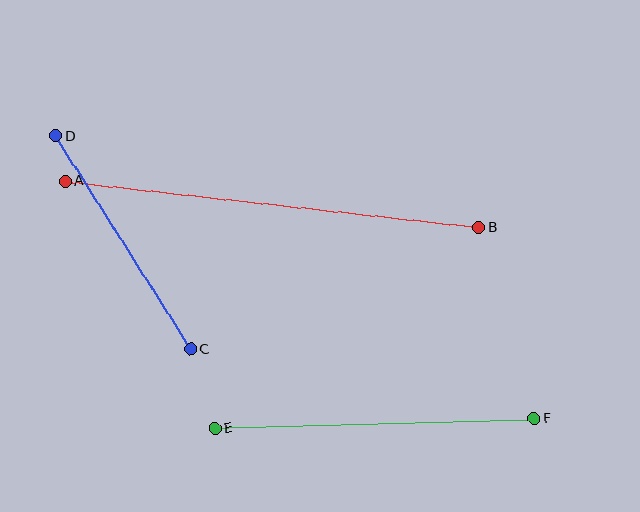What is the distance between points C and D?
The distance is approximately 253 pixels.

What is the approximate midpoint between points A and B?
The midpoint is at approximately (272, 204) pixels.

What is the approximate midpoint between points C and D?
The midpoint is at approximately (123, 242) pixels.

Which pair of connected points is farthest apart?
Points A and B are farthest apart.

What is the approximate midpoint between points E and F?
The midpoint is at approximately (375, 423) pixels.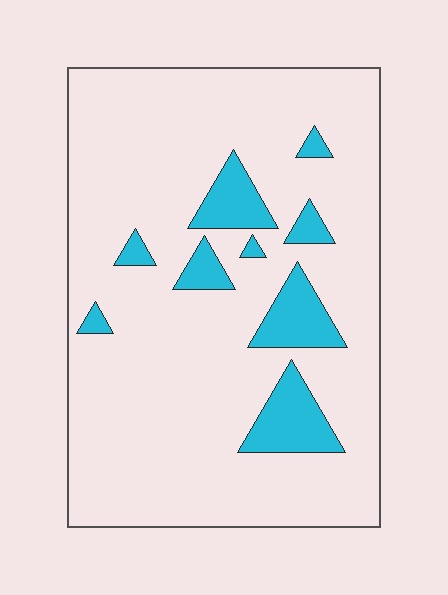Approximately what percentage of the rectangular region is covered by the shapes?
Approximately 15%.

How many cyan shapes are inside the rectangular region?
9.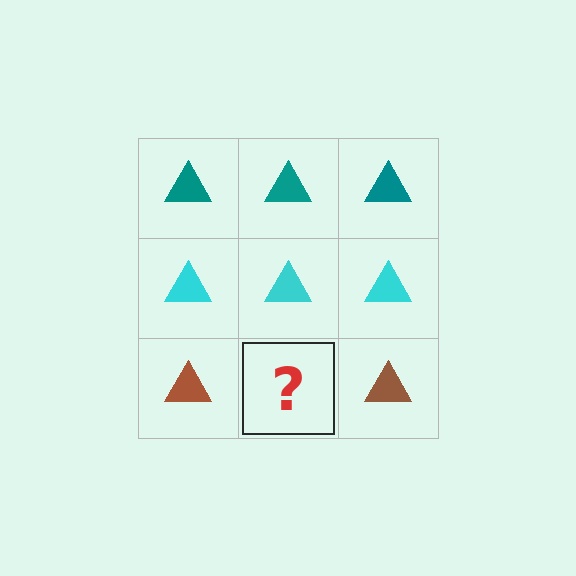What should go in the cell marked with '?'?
The missing cell should contain a brown triangle.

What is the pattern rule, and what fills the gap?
The rule is that each row has a consistent color. The gap should be filled with a brown triangle.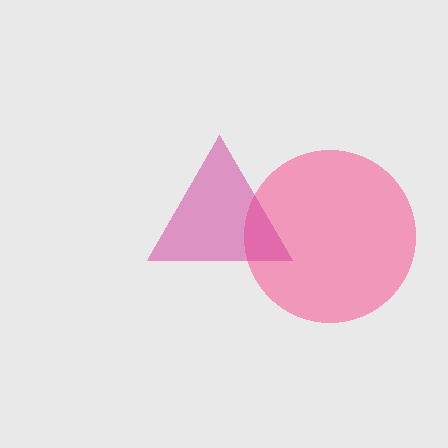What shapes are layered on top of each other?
The layered shapes are: a pink circle, a magenta triangle.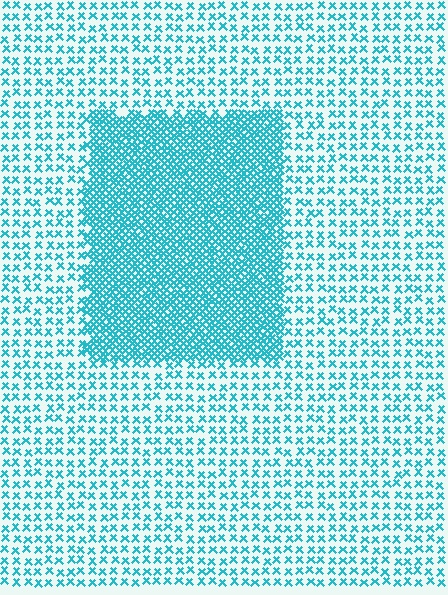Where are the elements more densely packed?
The elements are more densely packed inside the rectangle boundary.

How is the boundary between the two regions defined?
The boundary is defined by a change in element density (approximately 2.9x ratio). All elements are the same color, size, and shape.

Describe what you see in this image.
The image contains small cyan elements arranged at two different densities. A rectangle-shaped region is visible where the elements are more densely packed than the surrounding area.